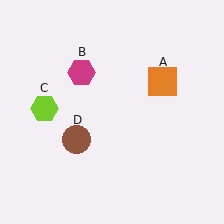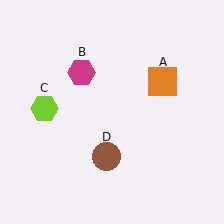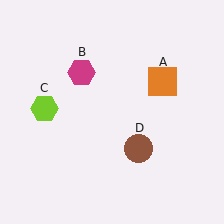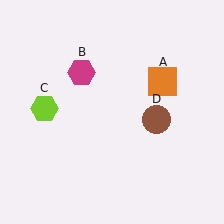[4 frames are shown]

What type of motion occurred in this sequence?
The brown circle (object D) rotated counterclockwise around the center of the scene.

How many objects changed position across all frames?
1 object changed position: brown circle (object D).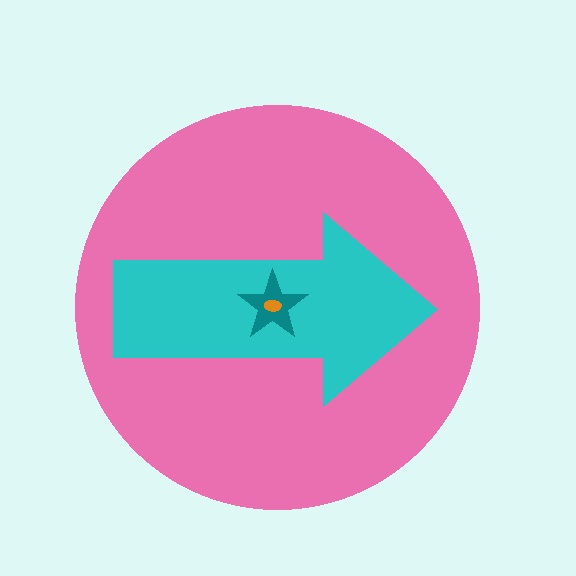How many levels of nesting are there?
4.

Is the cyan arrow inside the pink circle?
Yes.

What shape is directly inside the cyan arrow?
The teal star.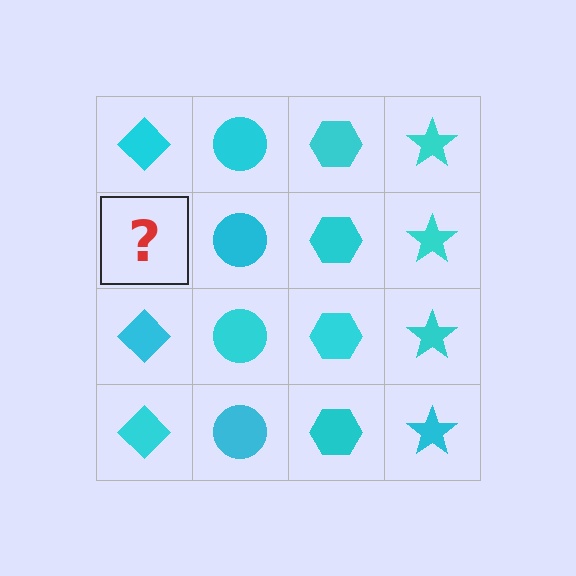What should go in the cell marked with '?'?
The missing cell should contain a cyan diamond.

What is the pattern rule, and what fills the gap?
The rule is that each column has a consistent shape. The gap should be filled with a cyan diamond.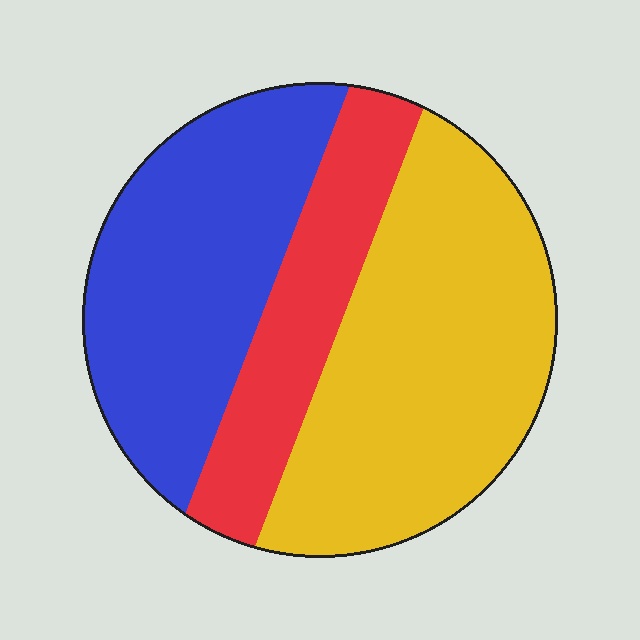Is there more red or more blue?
Blue.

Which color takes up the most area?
Yellow, at roughly 45%.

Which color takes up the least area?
Red, at roughly 20%.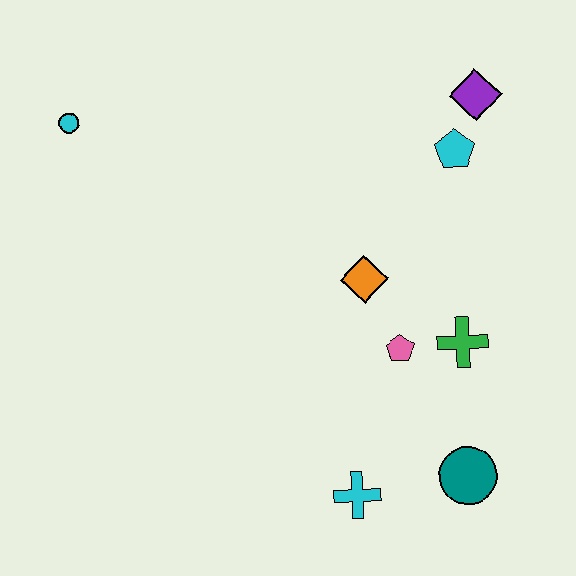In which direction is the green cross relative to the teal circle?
The green cross is above the teal circle.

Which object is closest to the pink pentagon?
The green cross is closest to the pink pentagon.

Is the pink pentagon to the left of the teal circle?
Yes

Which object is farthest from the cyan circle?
The teal circle is farthest from the cyan circle.